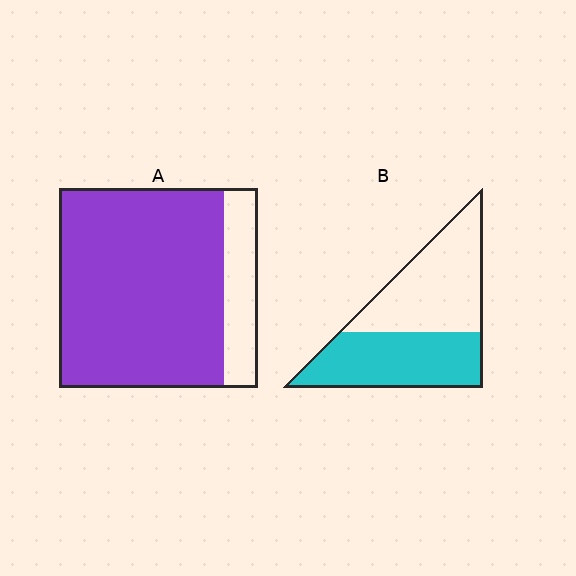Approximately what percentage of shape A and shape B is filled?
A is approximately 85% and B is approximately 50%.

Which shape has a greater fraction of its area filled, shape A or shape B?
Shape A.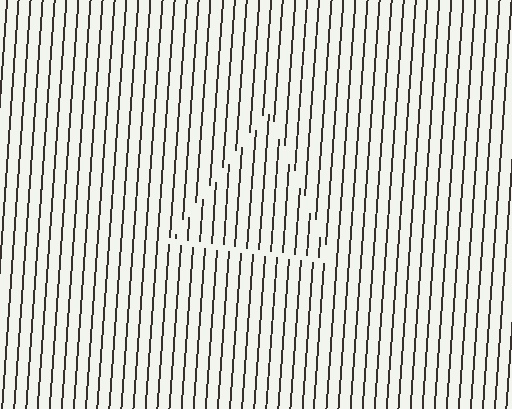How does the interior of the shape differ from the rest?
The interior of the shape contains the same grating, shifted by half a period — the contour is defined by the phase discontinuity where line-ends from the inner and outer gratings abut.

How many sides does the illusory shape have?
3 sides — the line-ends trace a triangle.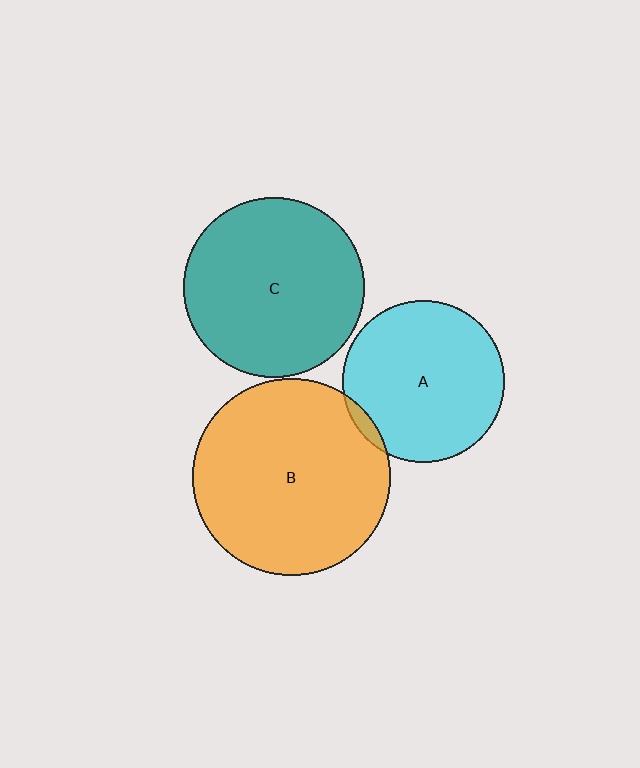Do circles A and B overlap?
Yes.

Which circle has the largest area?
Circle B (orange).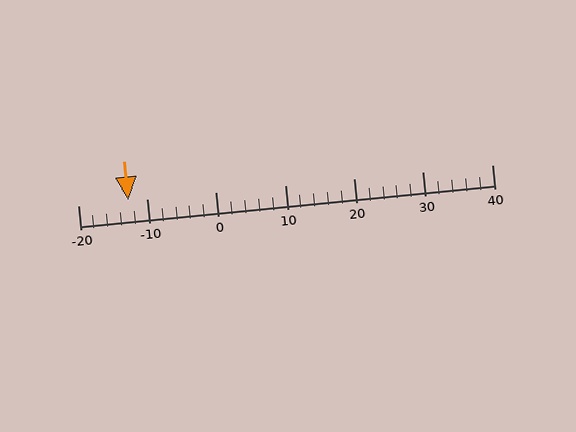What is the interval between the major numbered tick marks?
The major tick marks are spaced 10 units apart.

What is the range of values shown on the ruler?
The ruler shows values from -20 to 40.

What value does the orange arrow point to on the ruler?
The orange arrow points to approximately -13.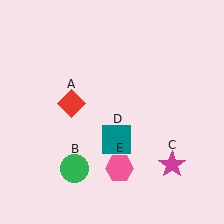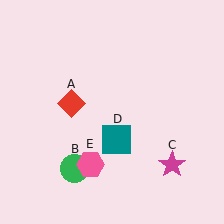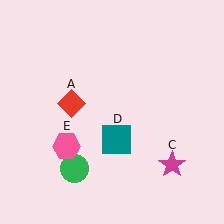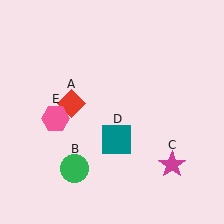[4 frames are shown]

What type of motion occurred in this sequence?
The pink hexagon (object E) rotated clockwise around the center of the scene.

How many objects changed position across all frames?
1 object changed position: pink hexagon (object E).